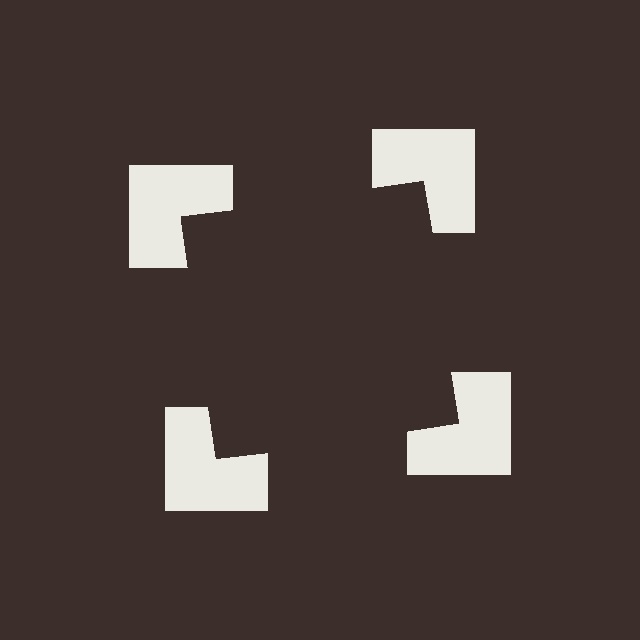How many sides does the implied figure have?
4 sides.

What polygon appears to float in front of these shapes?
An illusory square — its edges are inferred from the aligned wedge cuts in the notched squares, not physically drawn.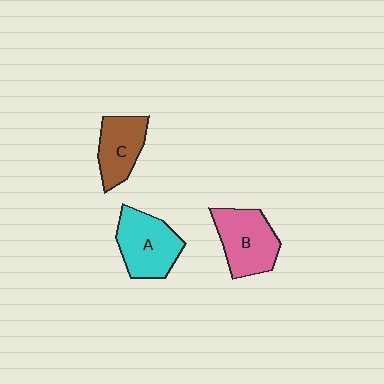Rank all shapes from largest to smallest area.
From largest to smallest: A (cyan), B (pink), C (brown).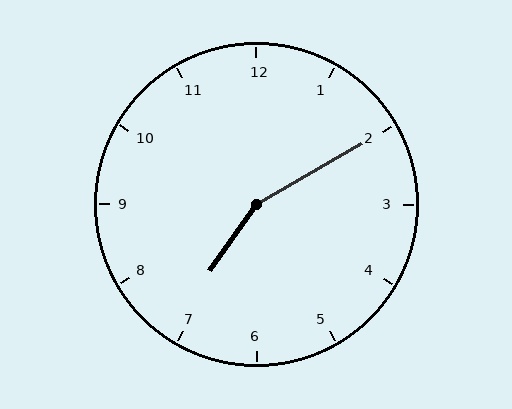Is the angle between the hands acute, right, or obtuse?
It is obtuse.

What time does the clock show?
7:10.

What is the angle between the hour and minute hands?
Approximately 155 degrees.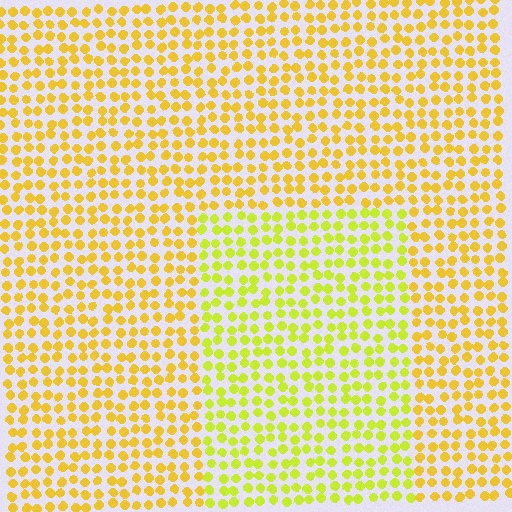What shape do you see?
I see a rectangle.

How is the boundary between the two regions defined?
The boundary is defined purely by a slight shift in hue (about 25 degrees). Spacing, size, and orientation are identical on both sides.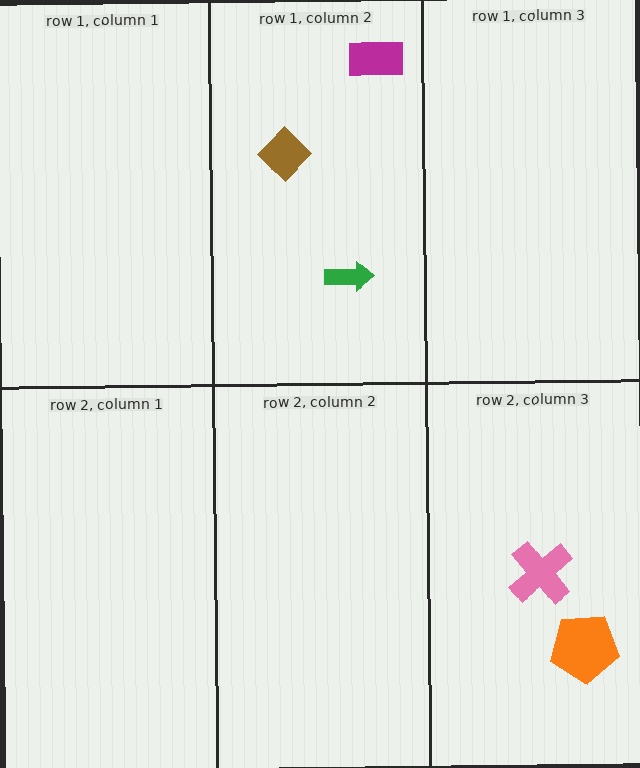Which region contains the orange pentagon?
The row 2, column 3 region.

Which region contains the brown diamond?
The row 1, column 2 region.